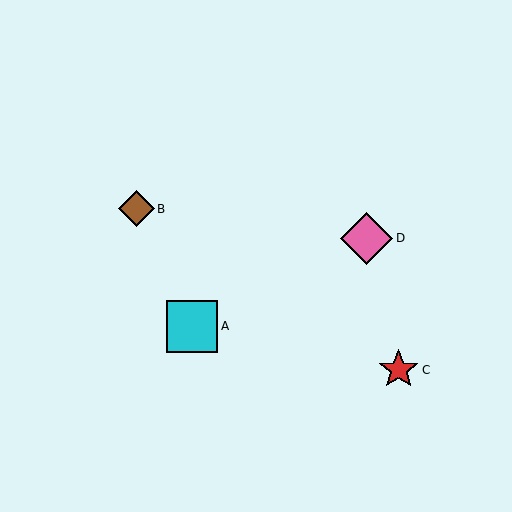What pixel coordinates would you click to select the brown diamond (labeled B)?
Click at (137, 209) to select the brown diamond B.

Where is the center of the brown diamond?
The center of the brown diamond is at (137, 209).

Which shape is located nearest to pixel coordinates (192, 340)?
The cyan square (labeled A) at (192, 326) is nearest to that location.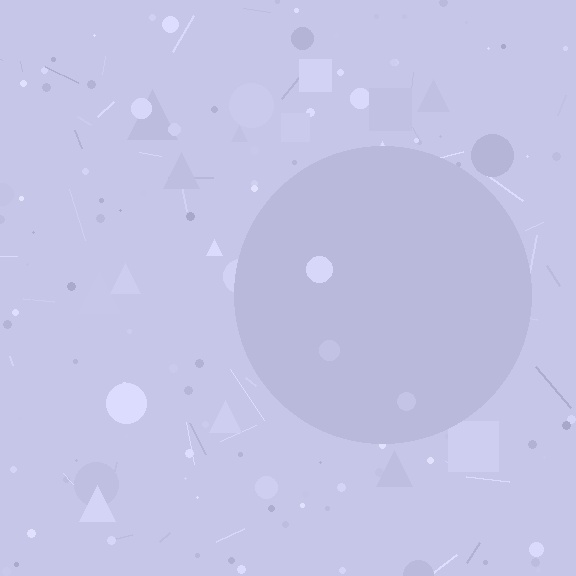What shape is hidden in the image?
A circle is hidden in the image.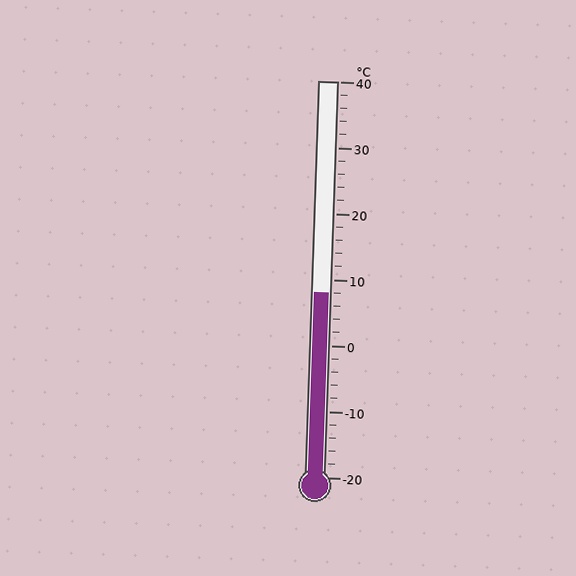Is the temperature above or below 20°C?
The temperature is below 20°C.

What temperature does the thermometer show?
The thermometer shows approximately 8°C.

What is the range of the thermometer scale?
The thermometer scale ranges from -20°C to 40°C.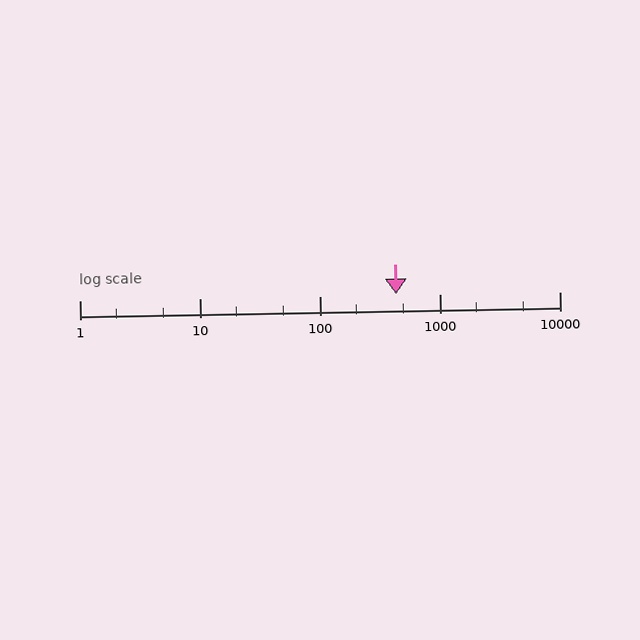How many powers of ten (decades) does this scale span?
The scale spans 4 decades, from 1 to 10000.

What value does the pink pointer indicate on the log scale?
The pointer indicates approximately 430.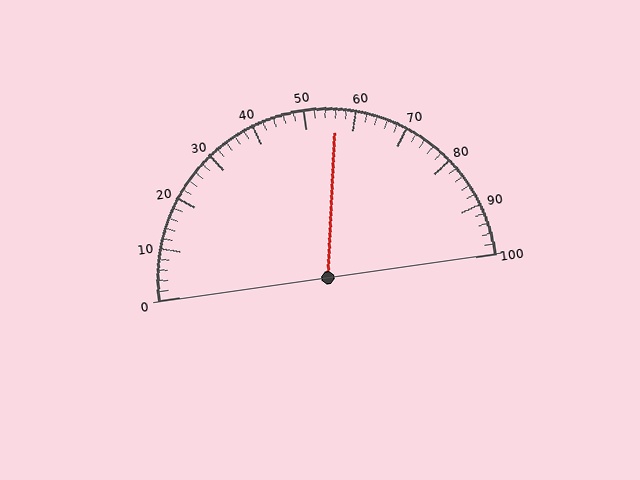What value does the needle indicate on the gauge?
The needle indicates approximately 56.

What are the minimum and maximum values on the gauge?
The gauge ranges from 0 to 100.